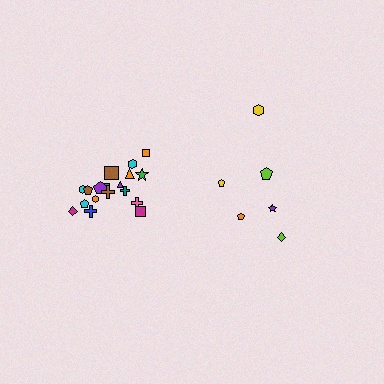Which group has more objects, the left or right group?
The left group.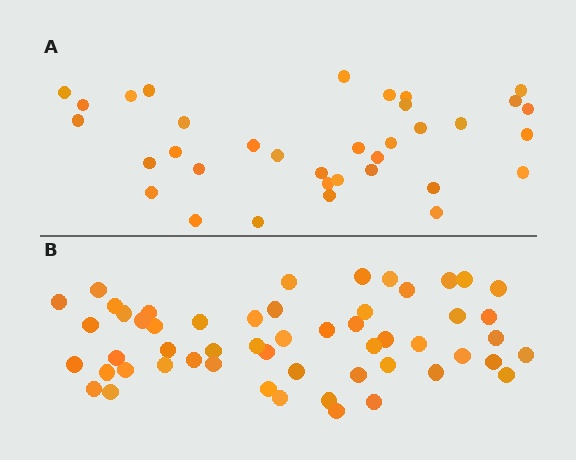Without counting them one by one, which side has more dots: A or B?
Region B (the bottom region) has more dots.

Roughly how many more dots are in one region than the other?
Region B has approximately 20 more dots than region A.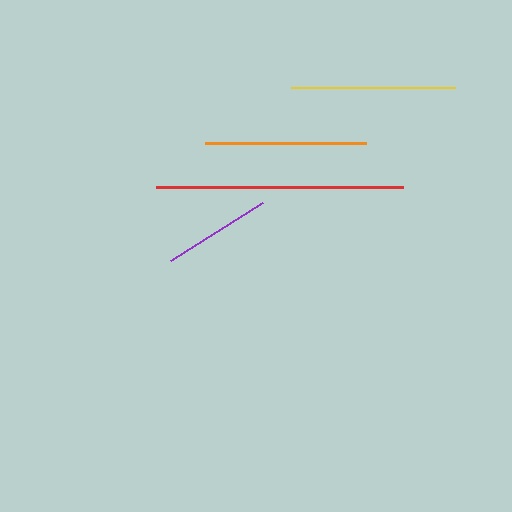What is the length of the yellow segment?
The yellow segment is approximately 164 pixels long.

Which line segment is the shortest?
The purple line is the shortest at approximately 109 pixels.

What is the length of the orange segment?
The orange segment is approximately 161 pixels long.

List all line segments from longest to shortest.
From longest to shortest: red, yellow, orange, purple.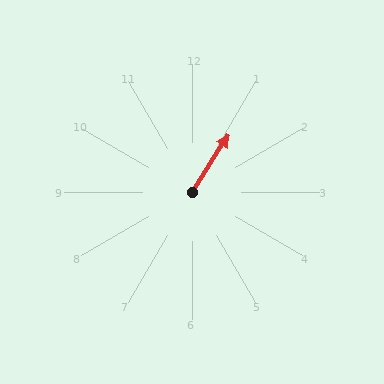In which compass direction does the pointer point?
Northeast.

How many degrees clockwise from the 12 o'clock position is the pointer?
Approximately 33 degrees.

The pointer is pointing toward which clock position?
Roughly 1 o'clock.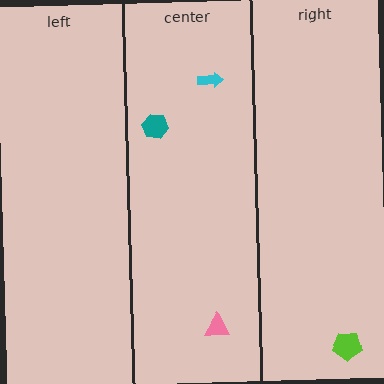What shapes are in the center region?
The teal hexagon, the cyan arrow, the pink triangle.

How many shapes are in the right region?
1.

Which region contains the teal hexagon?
The center region.